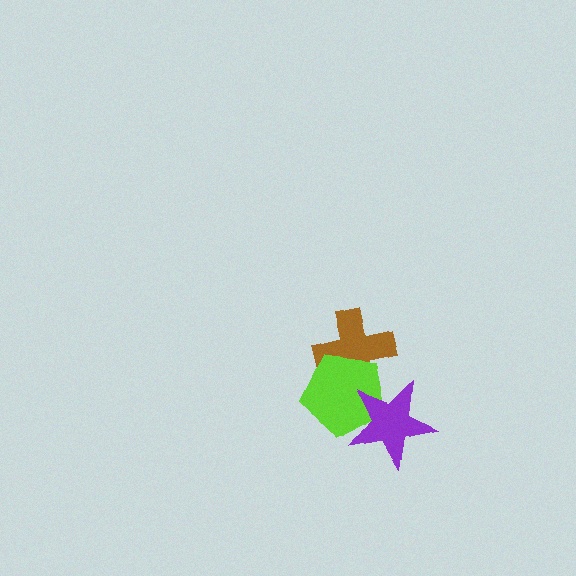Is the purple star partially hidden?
No, no other shape covers it.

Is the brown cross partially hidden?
Yes, it is partially covered by another shape.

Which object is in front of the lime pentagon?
The purple star is in front of the lime pentagon.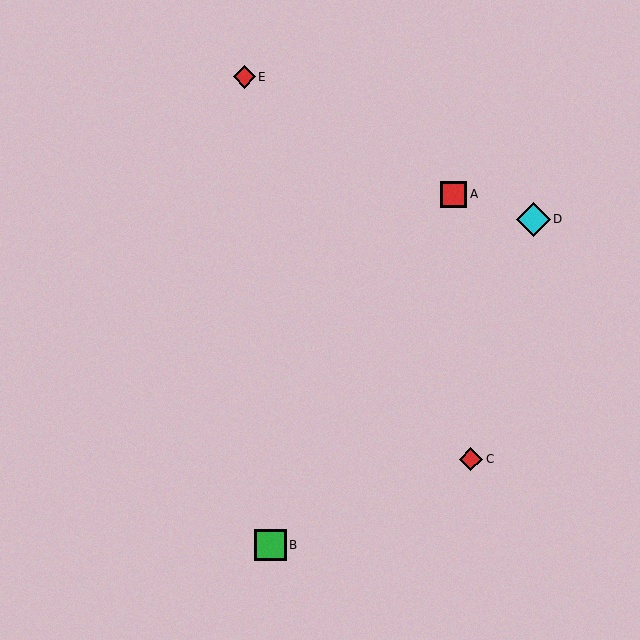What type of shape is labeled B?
Shape B is a green square.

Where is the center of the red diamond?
The center of the red diamond is at (471, 459).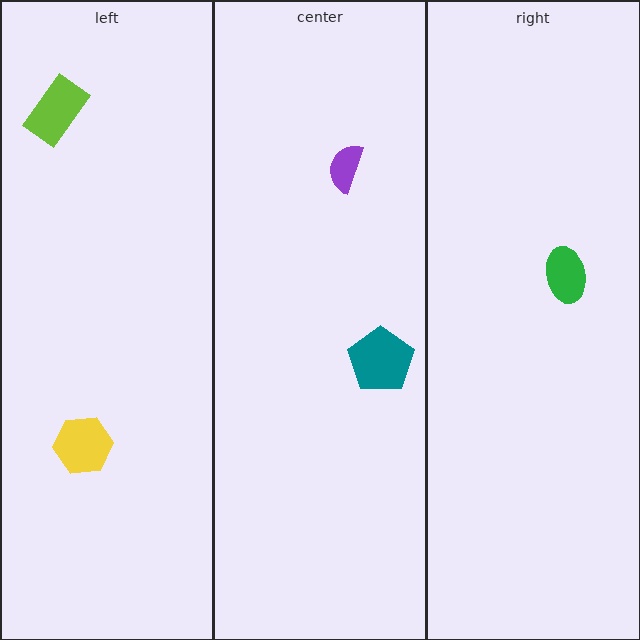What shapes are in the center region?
The teal pentagon, the purple semicircle.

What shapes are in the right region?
The green ellipse.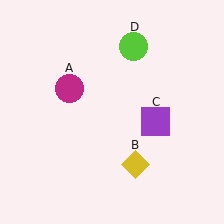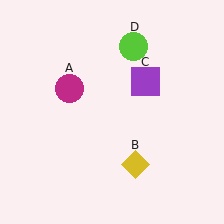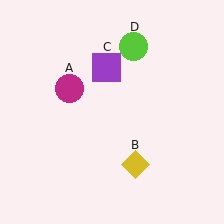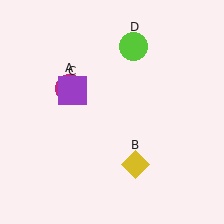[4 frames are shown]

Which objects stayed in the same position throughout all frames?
Magenta circle (object A) and yellow diamond (object B) and lime circle (object D) remained stationary.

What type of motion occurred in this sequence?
The purple square (object C) rotated counterclockwise around the center of the scene.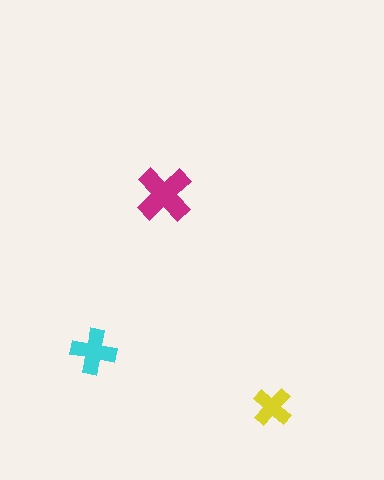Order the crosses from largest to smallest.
the magenta one, the cyan one, the yellow one.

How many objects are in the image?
There are 3 objects in the image.